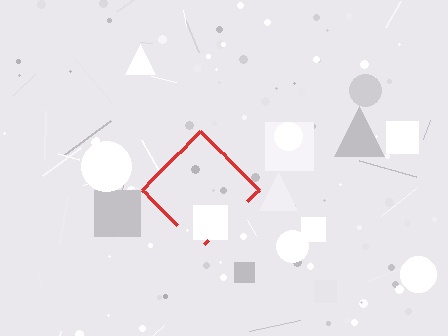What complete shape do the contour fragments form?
The contour fragments form a diamond.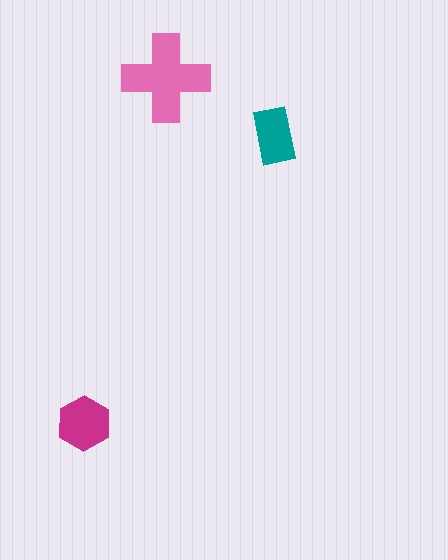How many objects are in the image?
There are 3 objects in the image.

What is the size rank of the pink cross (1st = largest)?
1st.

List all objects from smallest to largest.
The teal rectangle, the magenta hexagon, the pink cross.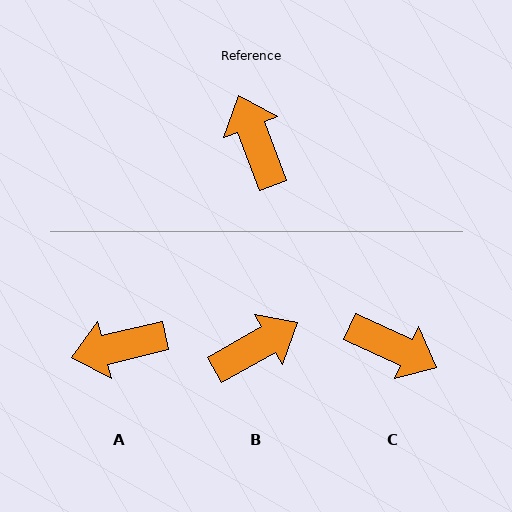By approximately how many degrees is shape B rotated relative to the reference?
Approximately 81 degrees clockwise.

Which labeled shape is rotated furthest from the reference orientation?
C, about 136 degrees away.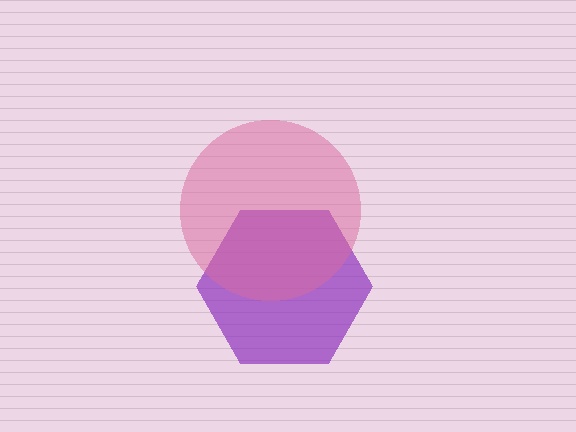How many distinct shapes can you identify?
There are 2 distinct shapes: a purple hexagon, a pink circle.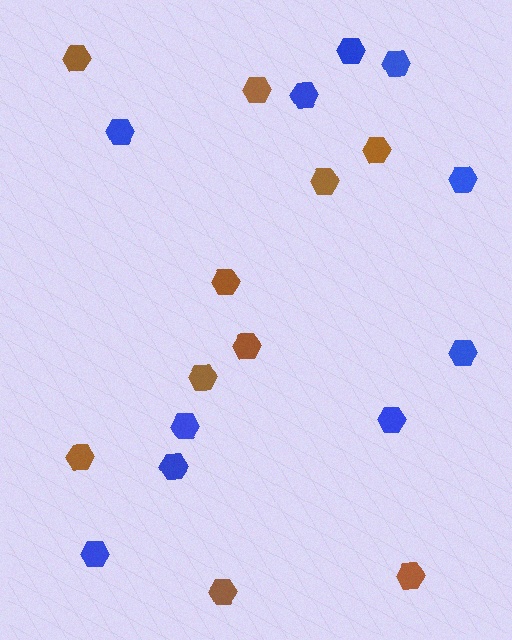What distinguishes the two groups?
There are 2 groups: one group of brown hexagons (10) and one group of blue hexagons (10).